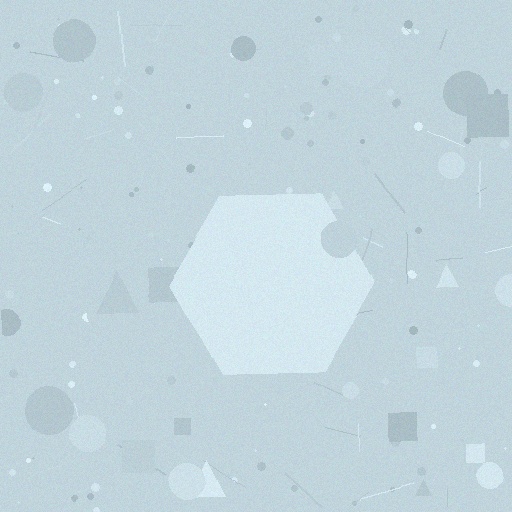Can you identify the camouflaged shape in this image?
The camouflaged shape is a hexagon.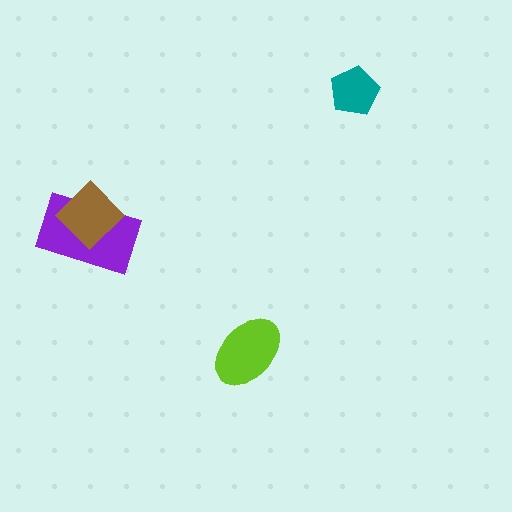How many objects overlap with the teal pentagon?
0 objects overlap with the teal pentagon.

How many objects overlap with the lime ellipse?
0 objects overlap with the lime ellipse.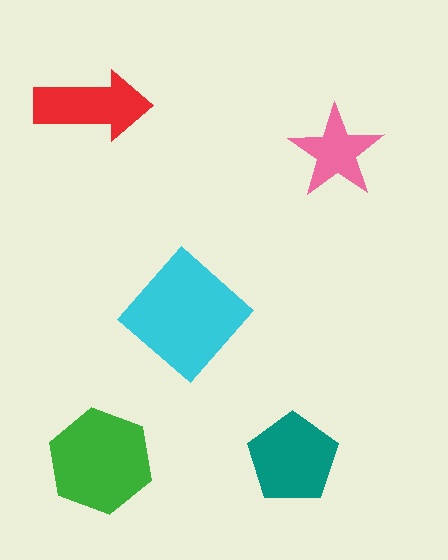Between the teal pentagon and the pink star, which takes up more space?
The teal pentagon.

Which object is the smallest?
The pink star.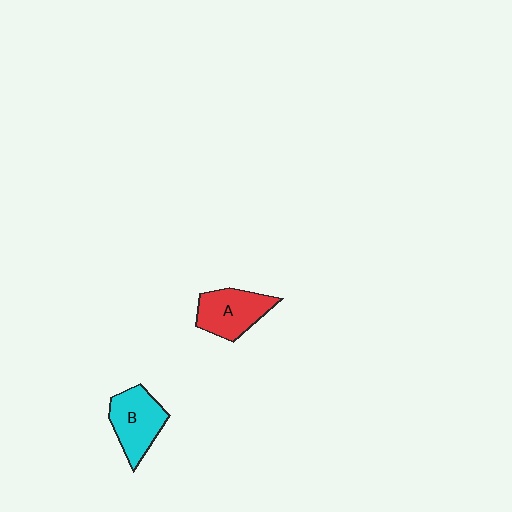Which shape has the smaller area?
Shape A (red).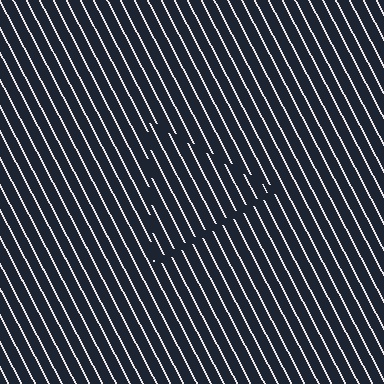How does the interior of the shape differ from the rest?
The interior of the shape contains the same grating, shifted by half a period — the contour is defined by the phase discontinuity where line-ends from the inner and outer gratings abut.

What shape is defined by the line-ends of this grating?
An illusory triangle. The interior of the shape contains the same grating, shifted by half a period — the contour is defined by the phase discontinuity where line-ends from the inner and outer gratings abut.